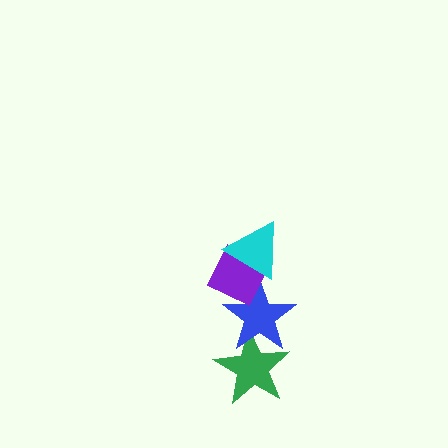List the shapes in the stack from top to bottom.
From top to bottom: the cyan triangle, the purple diamond, the blue star, the green star.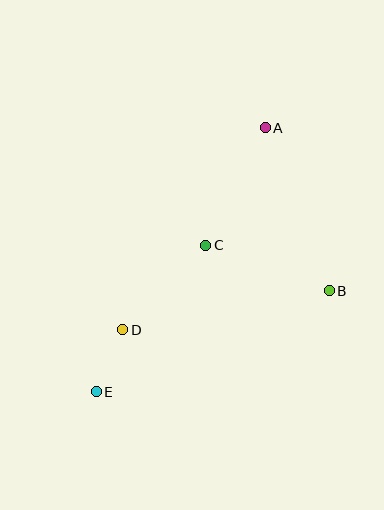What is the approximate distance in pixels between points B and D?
The distance between B and D is approximately 210 pixels.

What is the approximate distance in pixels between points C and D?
The distance between C and D is approximately 118 pixels.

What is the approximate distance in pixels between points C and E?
The distance between C and E is approximately 183 pixels.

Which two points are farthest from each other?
Points A and E are farthest from each other.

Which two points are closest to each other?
Points D and E are closest to each other.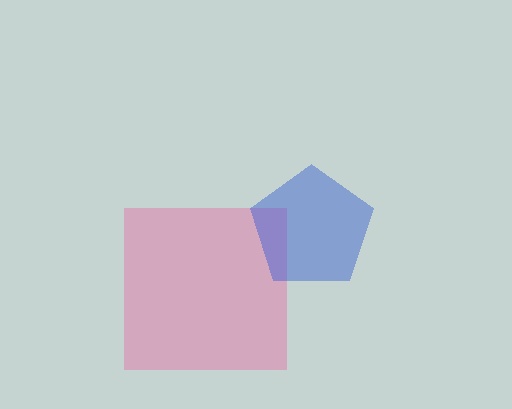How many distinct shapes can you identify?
There are 2 distinct shapes: a pink square, a blue pentagon.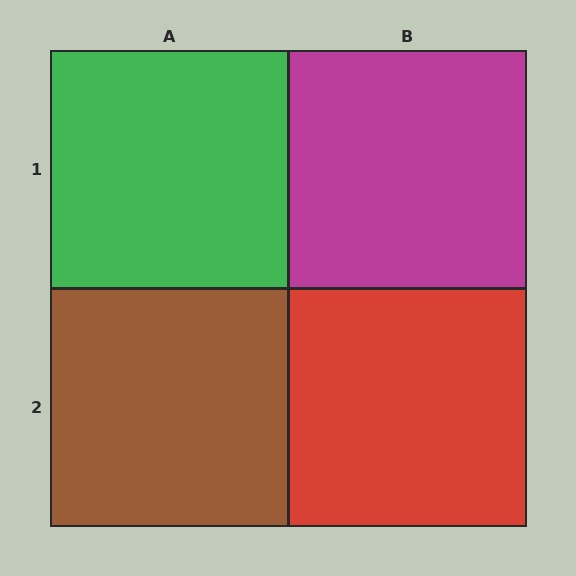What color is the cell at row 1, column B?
Magenta.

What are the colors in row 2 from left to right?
Brown, red.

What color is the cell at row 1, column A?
Green.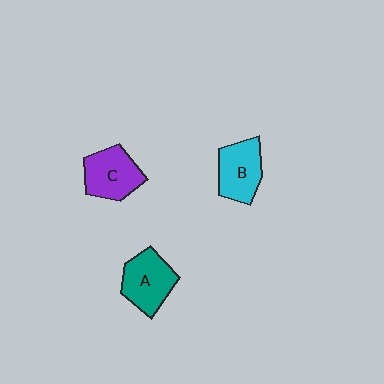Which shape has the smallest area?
Shape B (cyan).